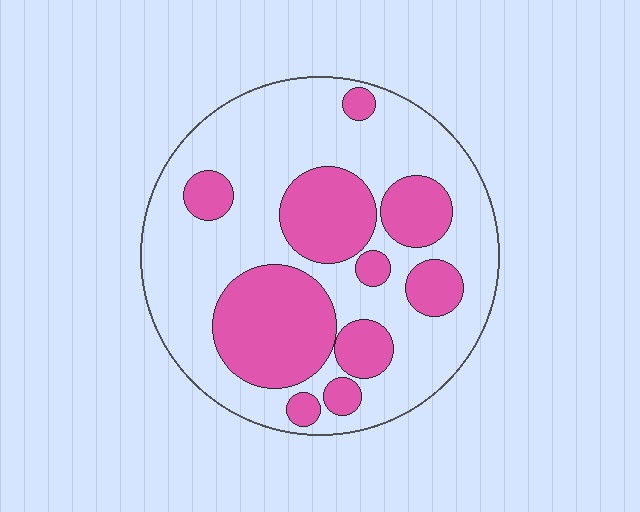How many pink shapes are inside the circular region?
10.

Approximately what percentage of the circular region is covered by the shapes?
Approximately 35%.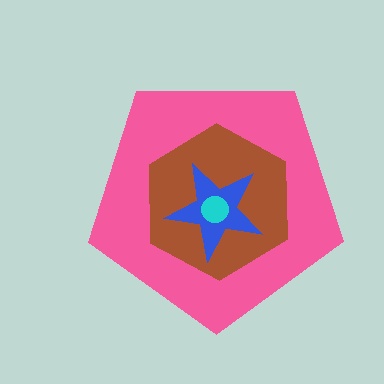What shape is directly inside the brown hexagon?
The blue star.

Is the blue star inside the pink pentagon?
Yes.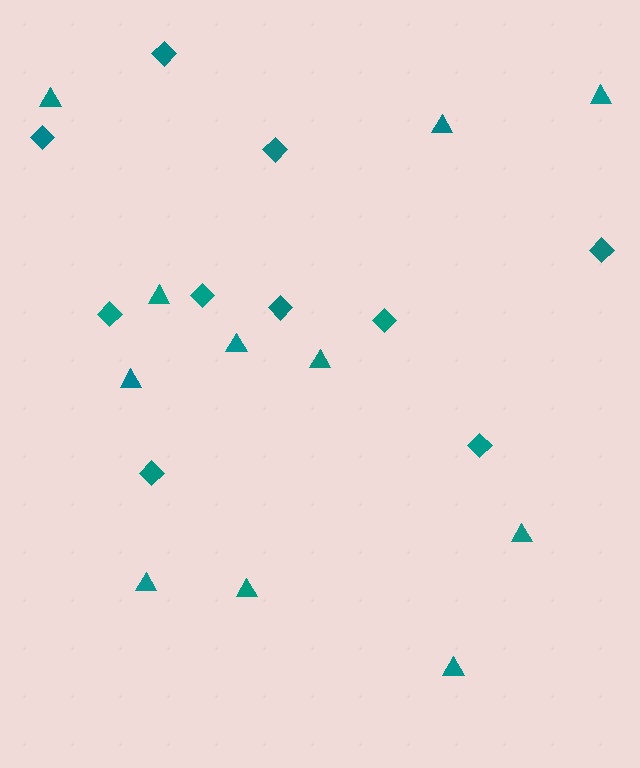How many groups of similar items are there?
There are 2 groups: one group of triangles (11) and one group of diamonds (10).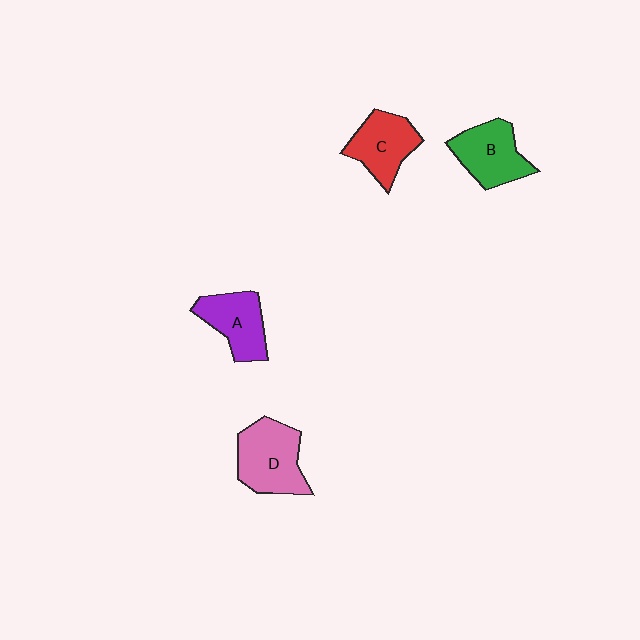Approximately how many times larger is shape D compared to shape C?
Approximately 1.2 times.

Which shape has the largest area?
Shape D (pink).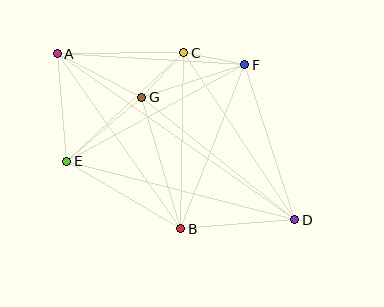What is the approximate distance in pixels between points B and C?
The distance between B and C is approximately 176 pixels.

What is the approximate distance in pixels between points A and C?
The distance between A and C is approximately 126 pixels.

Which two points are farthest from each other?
Points A and D are farthest from each other.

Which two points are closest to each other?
Points C and G are closest to each other.